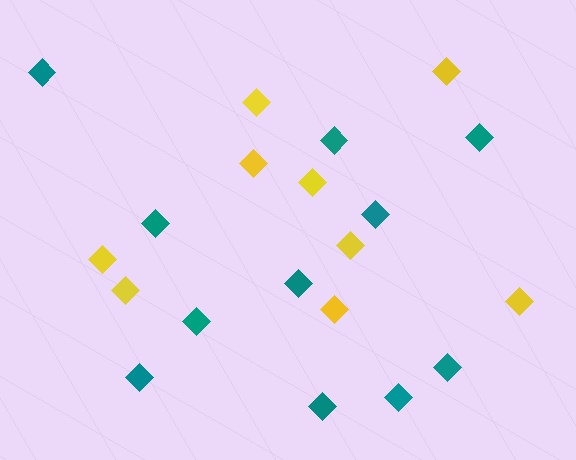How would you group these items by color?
There are 2 groups: one group of yellow diamonds (9) and one group of teal diamonds (11).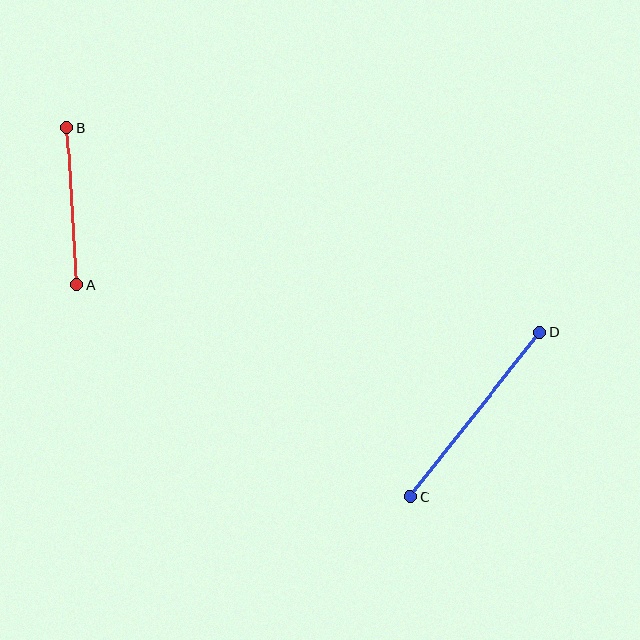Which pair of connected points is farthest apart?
Points C and D are farthest apart.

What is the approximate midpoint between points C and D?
The midpoint is at approximately (475, 415) pixels.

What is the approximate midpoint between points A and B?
The midpoint is at approximately (72, 206) pixels.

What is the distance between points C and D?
The distance is approximately 209 pixels.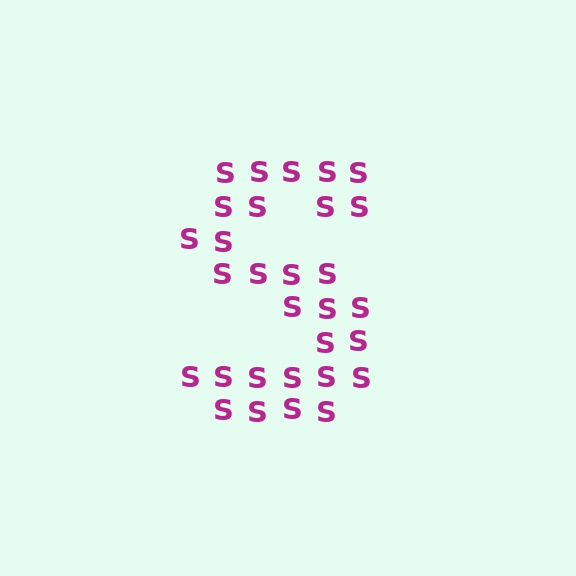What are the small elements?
The small elements are letter S's.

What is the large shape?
The large shape is the letter S.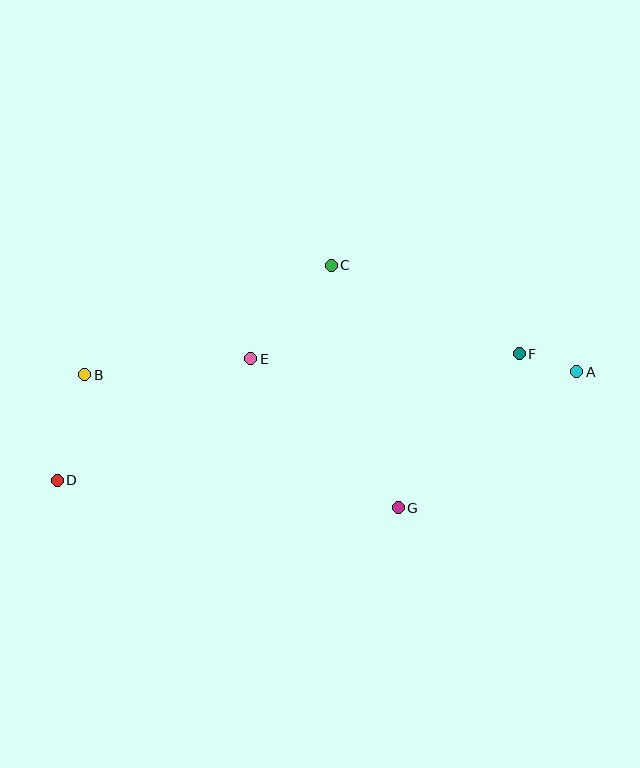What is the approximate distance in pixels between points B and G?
The distance between B and G is approximately 341 pixels.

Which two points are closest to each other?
Points A and F are closest to each other.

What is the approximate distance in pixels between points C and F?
The distance between C and F is approximately 208 pixels.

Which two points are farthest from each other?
Points A and D are farthest from each other.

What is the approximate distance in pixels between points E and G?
The distance between E and G is approximately 210 pixels.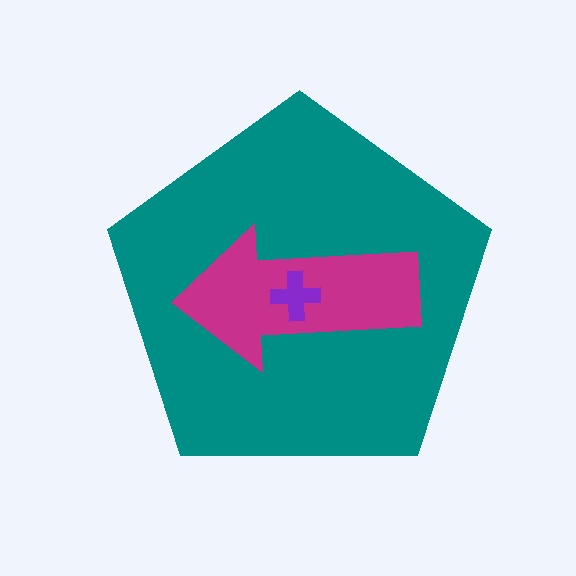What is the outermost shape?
The teal pentagon.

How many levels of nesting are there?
3.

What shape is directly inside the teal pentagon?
The magenta arrow.